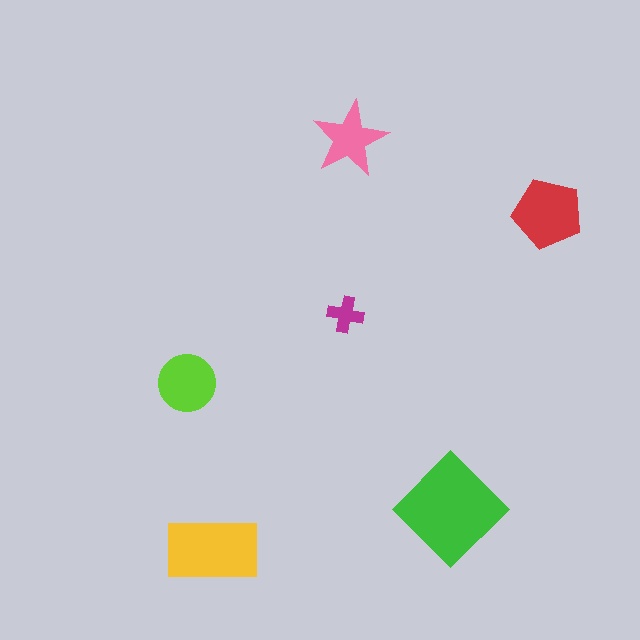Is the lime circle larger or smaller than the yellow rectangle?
Smaller.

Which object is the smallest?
The magenta cross.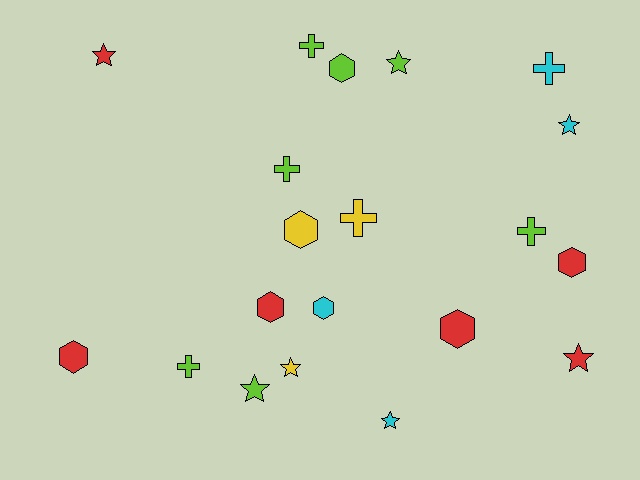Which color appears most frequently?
Lime, with 7 objects.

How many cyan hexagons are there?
There is 1 cyan hexagon.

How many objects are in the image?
There are 20 objects.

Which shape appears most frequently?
Star, with 7 objects.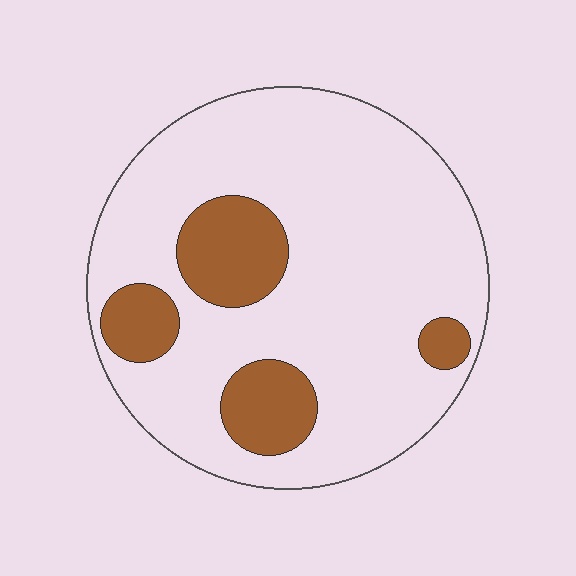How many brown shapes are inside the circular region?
4.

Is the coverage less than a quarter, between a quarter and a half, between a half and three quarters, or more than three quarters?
Less than a quarter.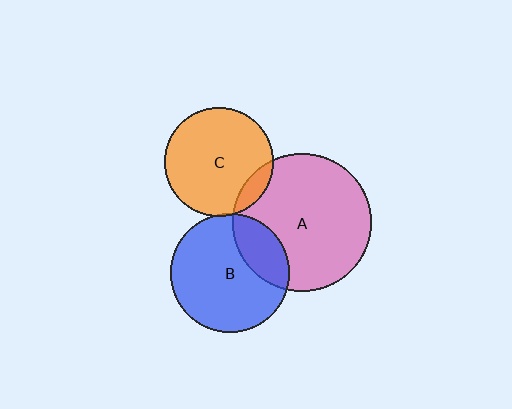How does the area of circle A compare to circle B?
Approximately 1.3 times.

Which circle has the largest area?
Circle A (pink).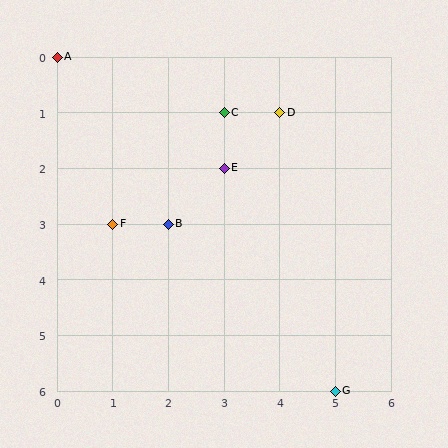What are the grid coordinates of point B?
Point B is at grid coordinates (2, 3).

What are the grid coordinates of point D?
Point D is at grid coordinates (4, 1).